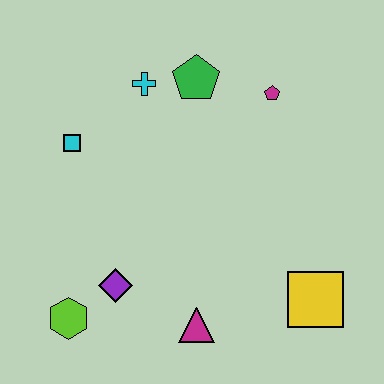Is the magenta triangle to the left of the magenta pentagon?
Yes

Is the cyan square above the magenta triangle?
Yes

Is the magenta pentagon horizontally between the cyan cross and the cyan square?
No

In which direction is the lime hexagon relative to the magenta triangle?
The lime hexagon is to the left of the magenta triangle.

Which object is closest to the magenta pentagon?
The green pentagon is closest to the magenta pentagon.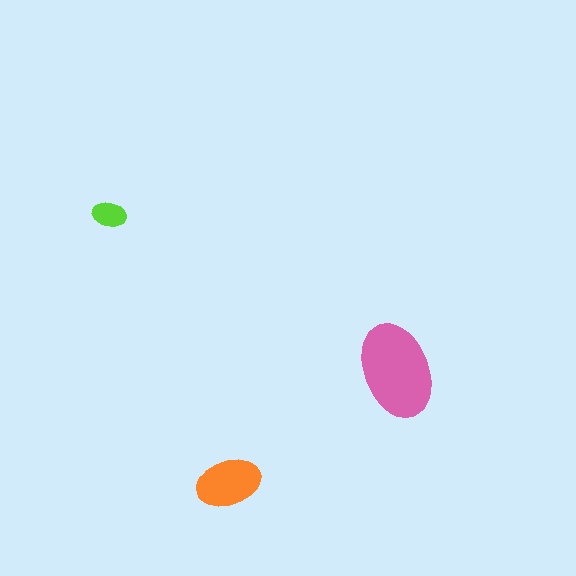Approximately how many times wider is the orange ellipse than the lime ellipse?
About 2 times wider.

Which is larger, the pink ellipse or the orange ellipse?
The pink one.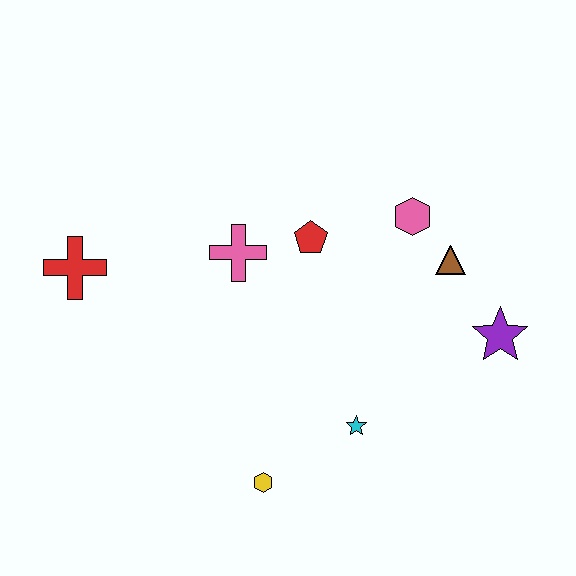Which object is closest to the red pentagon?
The pink cross is closest to the red pentagon.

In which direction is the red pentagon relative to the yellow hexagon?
The red pentagon is above the yellow hexagon.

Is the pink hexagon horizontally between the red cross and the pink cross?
No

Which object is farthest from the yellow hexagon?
The pink hexagon is farthest from the yellow hexagon.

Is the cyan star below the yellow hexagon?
No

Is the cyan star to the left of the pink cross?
No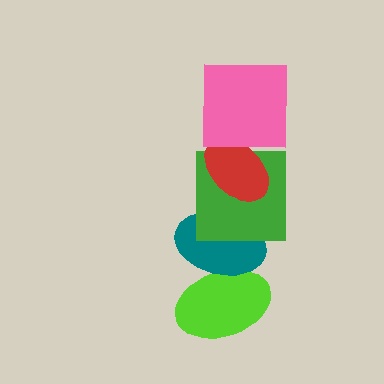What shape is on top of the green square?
The red ellipse is on top of the green square.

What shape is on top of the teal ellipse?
The green square is on top of the teal ellipse.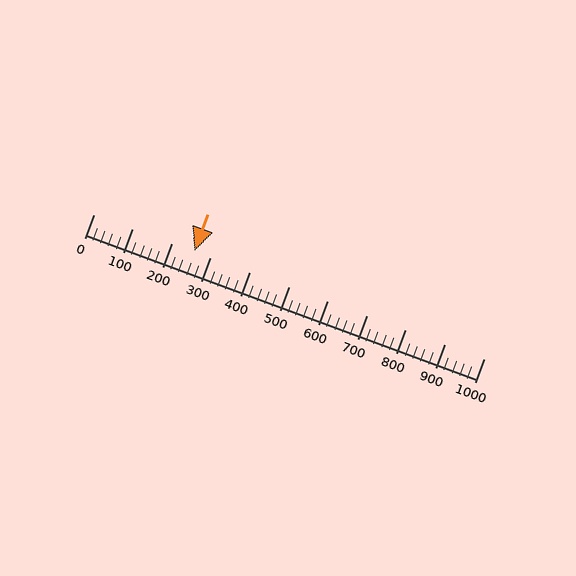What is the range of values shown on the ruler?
The ruler shows values from 0 to 1000.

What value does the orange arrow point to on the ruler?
The orange arrow points to approximately 258.